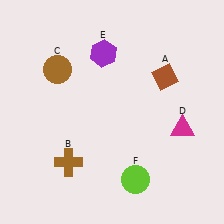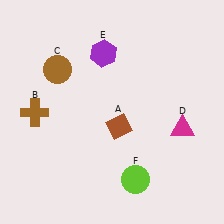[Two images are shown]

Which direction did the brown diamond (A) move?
The brown diamond (A) moved down.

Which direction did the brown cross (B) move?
The brown cross (B) moved up.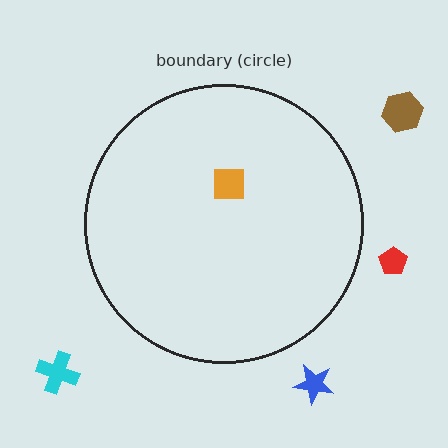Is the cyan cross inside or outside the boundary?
Outside.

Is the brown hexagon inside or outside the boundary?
Outside.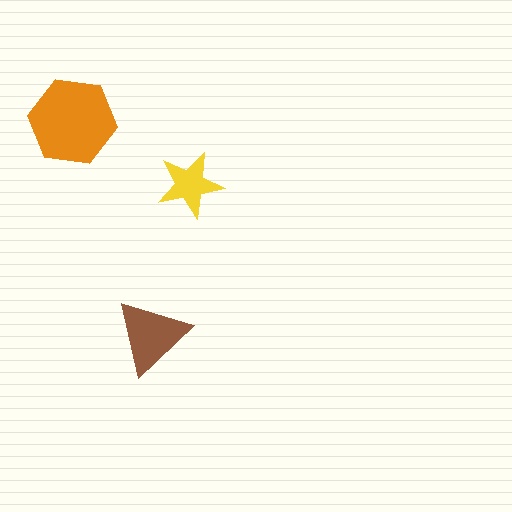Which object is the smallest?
The yellow star.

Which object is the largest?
The orange hexagon.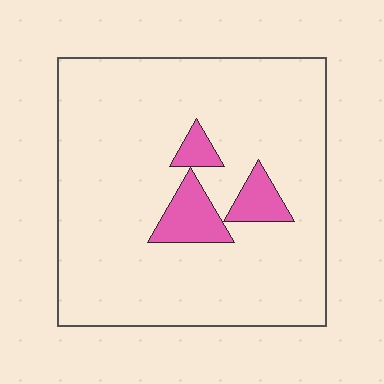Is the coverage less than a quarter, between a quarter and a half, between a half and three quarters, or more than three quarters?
Less than a quarter.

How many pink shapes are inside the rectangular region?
3.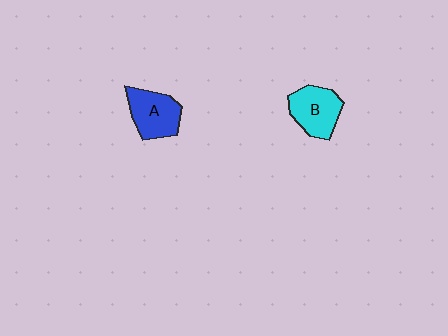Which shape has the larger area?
Shape B (cyan).